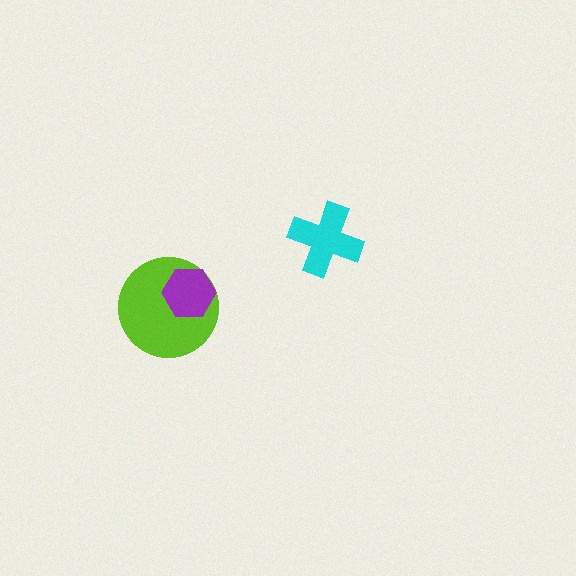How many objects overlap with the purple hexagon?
1 object overlaps with the purple hexagon.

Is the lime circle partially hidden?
Yes, it is partially covered by another shape.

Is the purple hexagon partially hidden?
No, no other shape covers it.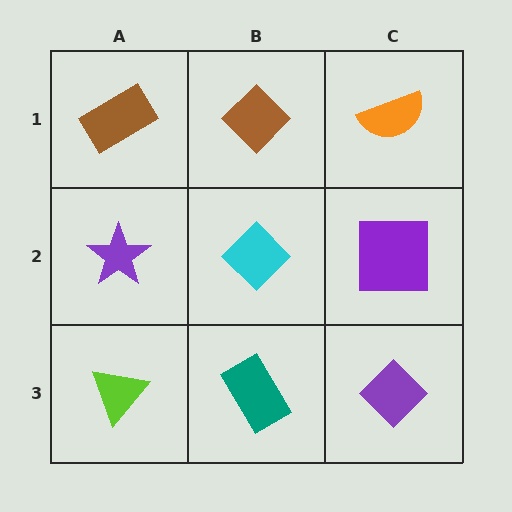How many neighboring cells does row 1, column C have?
2.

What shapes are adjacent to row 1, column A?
A purple star (row 2, column A), a brown diamond (row 1, column B).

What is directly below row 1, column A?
A purple star.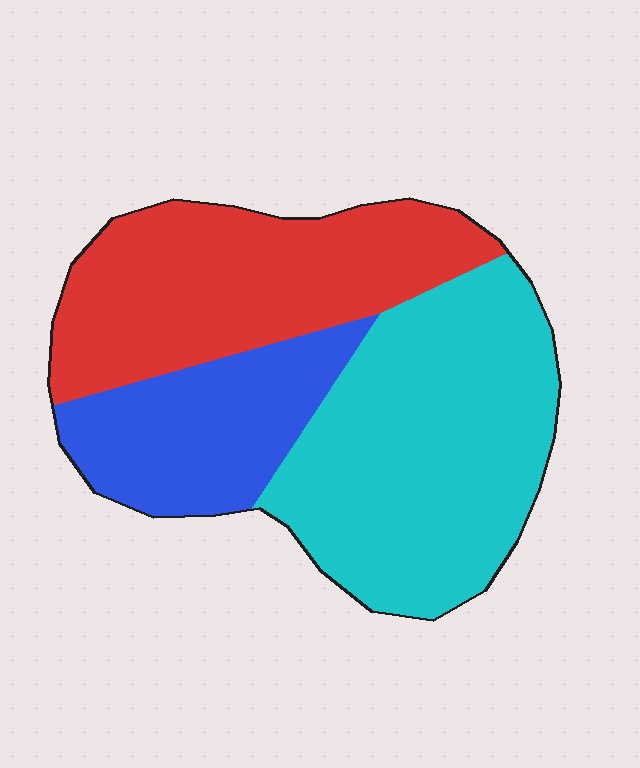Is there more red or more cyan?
Cyan.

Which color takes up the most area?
Cyan, at roughly 45%.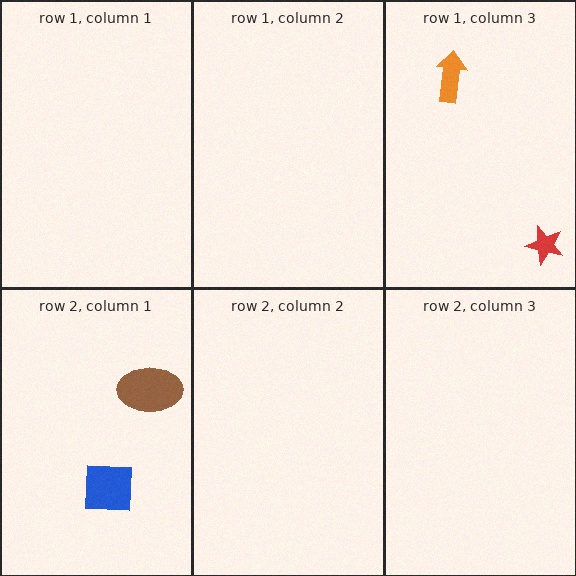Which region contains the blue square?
The row 2, column 1 region.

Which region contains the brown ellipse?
The row 2, column 1 region.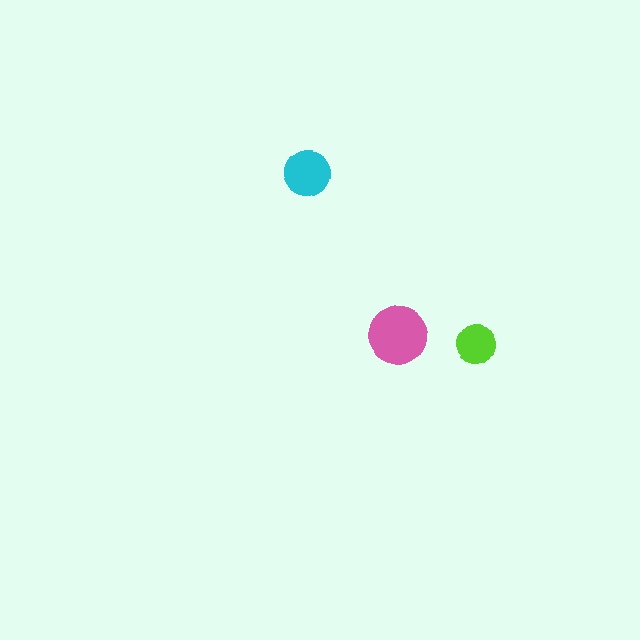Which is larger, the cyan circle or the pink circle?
The pink one.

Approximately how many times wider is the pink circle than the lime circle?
About 1.5 times wider.